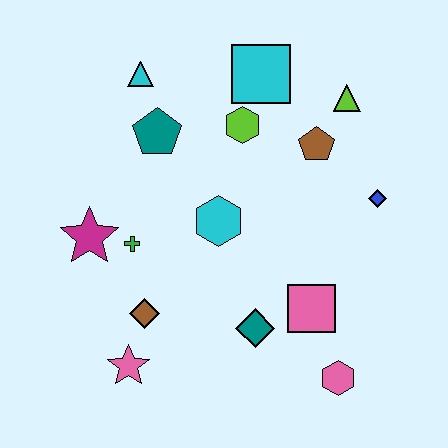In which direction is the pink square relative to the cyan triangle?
The pink square is below the cyan triangle.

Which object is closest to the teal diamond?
The pink square is closest to the teal diamond.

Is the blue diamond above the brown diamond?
Yes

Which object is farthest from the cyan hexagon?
The pink hexagon is farthest from the cyan hexagon.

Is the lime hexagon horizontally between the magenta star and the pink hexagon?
Yes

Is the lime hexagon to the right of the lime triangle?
No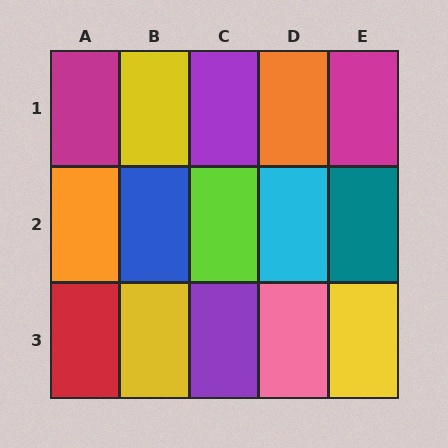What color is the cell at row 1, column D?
Orange.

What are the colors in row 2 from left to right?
Orange, blue, lime, cyan, teal.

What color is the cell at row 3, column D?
Pink.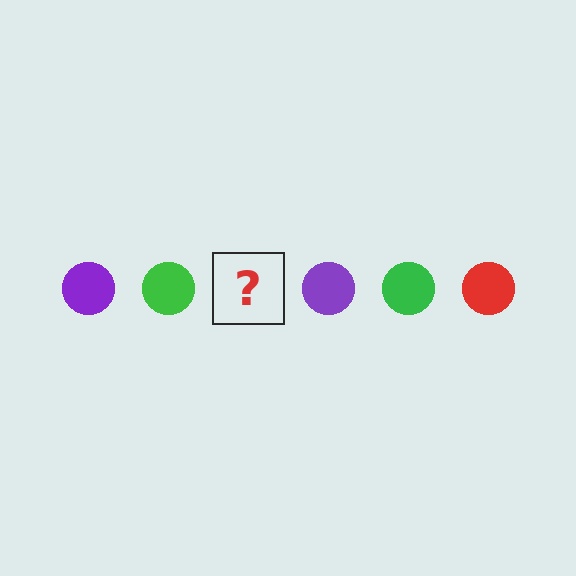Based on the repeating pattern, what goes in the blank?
The blank should be a red circle.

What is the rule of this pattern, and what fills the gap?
The rule is that the pattern cycles through purple, green, red circles. The gap should be filled with a red circle.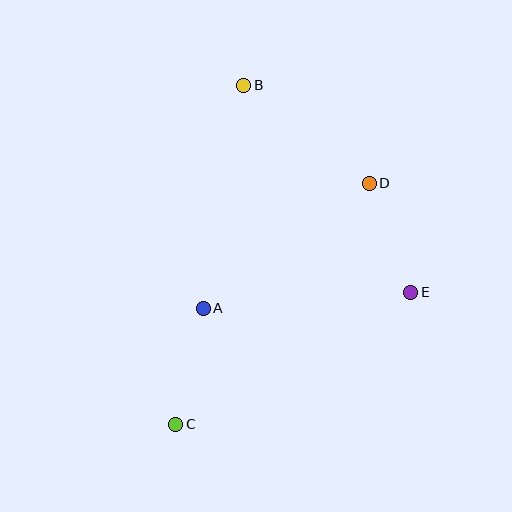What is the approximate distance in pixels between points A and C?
The distance between A and C is approximately 119 pixels.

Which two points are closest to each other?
Points D and E are closest to each other.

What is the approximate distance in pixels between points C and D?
The distance between C and D is approximately 309 pixels.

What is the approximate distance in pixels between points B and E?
The distance between B and E is approximately 266 pixels.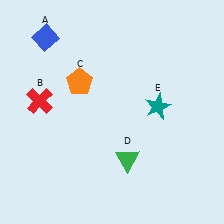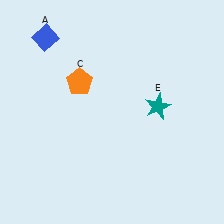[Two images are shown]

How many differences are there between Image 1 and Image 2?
There are 2 differences between the two images.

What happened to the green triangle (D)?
The green triangle (D) was removed in Image 2. It was in the bottom-right area of Image 1.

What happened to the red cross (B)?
The red cross (B) was removed in Image 2. It was in the top-left area of Image 1.